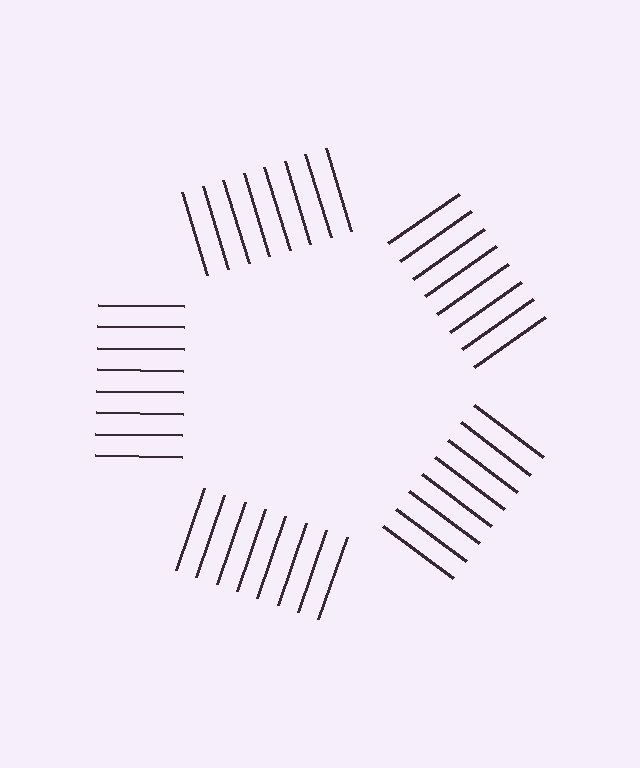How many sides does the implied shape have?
5 sides — the line-ends trace a pentagon.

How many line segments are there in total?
40 — 8 along each of the 5 edges.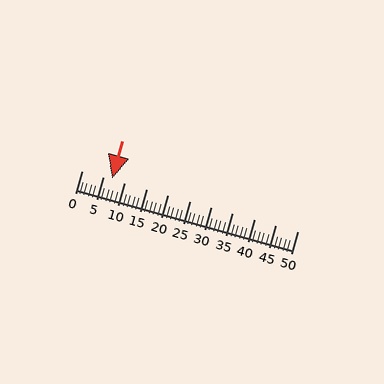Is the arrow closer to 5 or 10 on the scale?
The arrow is closer to 5.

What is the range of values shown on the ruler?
The ruler shows values from 0 to 50.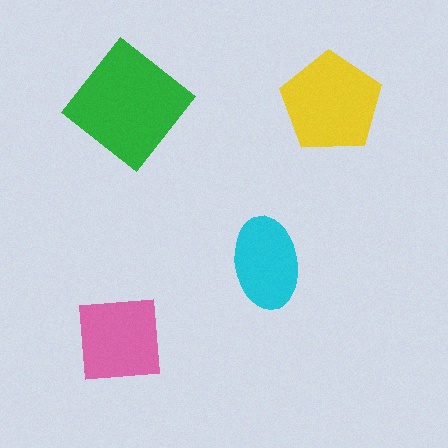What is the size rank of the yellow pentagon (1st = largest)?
2nd.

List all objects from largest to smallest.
The green diamond, the yellow pentagon, the pink square, the cyan ellipse.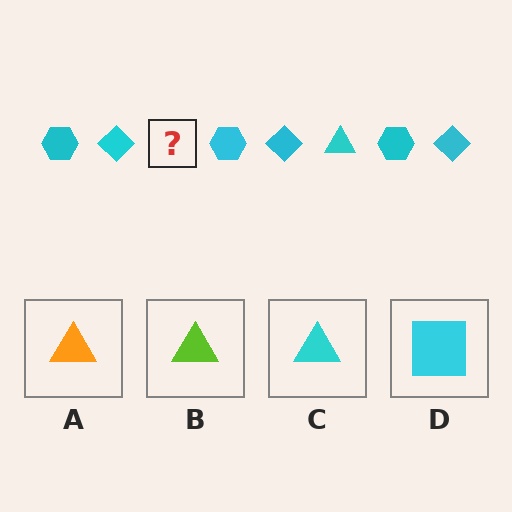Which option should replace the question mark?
Option C.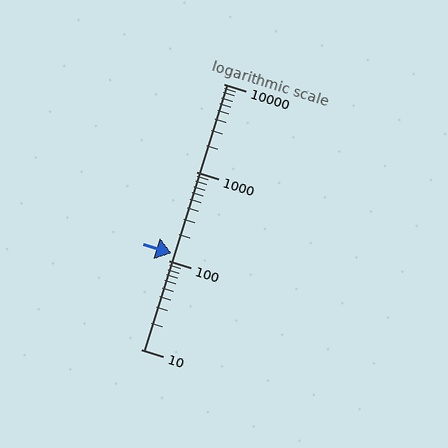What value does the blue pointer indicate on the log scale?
The pointer indicates approximately 120.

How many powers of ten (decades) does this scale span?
The scale spans 3 decades, from 10 to 10000.